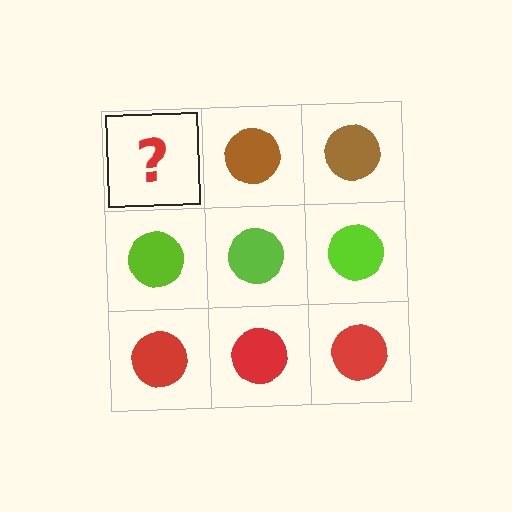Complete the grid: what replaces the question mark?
The question mark should be replaced with a brown circle.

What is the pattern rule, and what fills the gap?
The rule is that each row has a consistent color. The gap should be filled with a brown circle.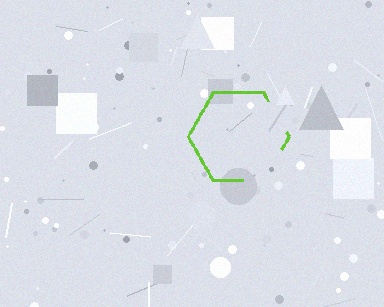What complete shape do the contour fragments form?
The contour fragments form a hexagon.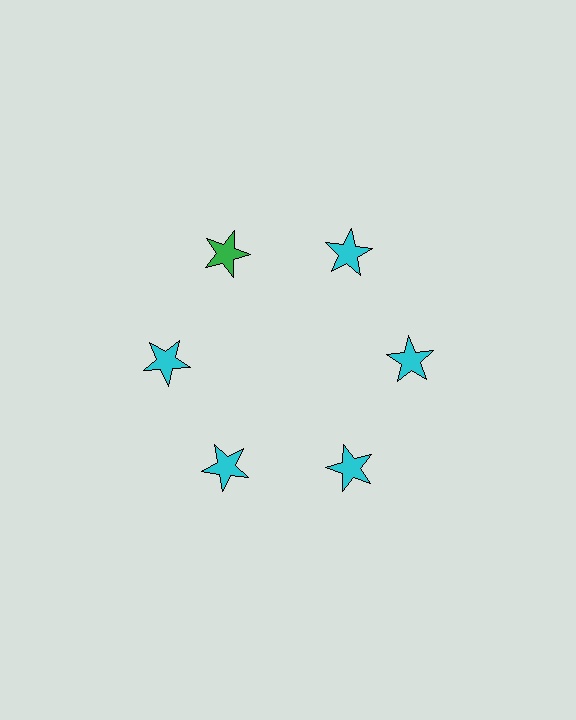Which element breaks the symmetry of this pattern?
The green star at roughly the 11 o'clock position breaks the symmetry. All other shapes are cyan stars.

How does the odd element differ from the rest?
It has a different color: green instead of cyan.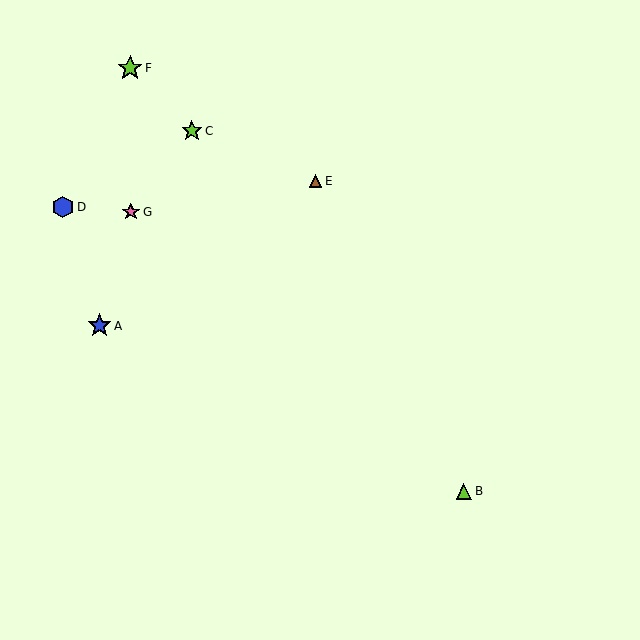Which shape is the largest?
The lime star (labeled F) is the largest.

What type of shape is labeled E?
Shape E is a brown triangle.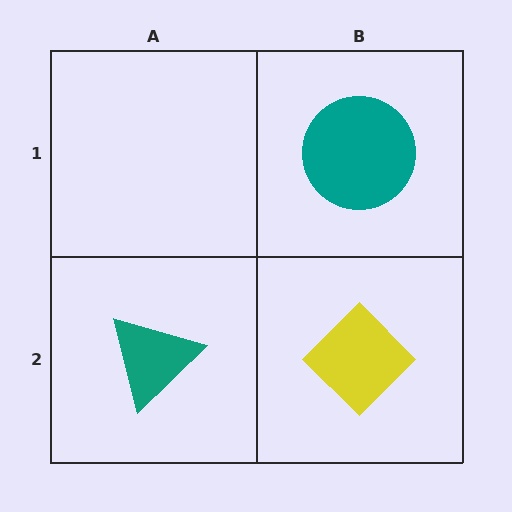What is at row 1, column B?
A teal circle.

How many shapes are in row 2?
2 shapes.